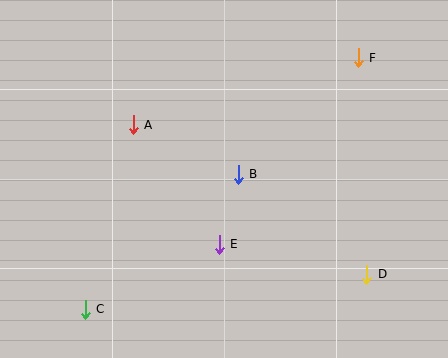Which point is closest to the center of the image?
Point B at (238, 174) is closest to the center.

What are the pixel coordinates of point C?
Point C is at (85, 309).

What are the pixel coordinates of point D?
Point D is at (367, 274).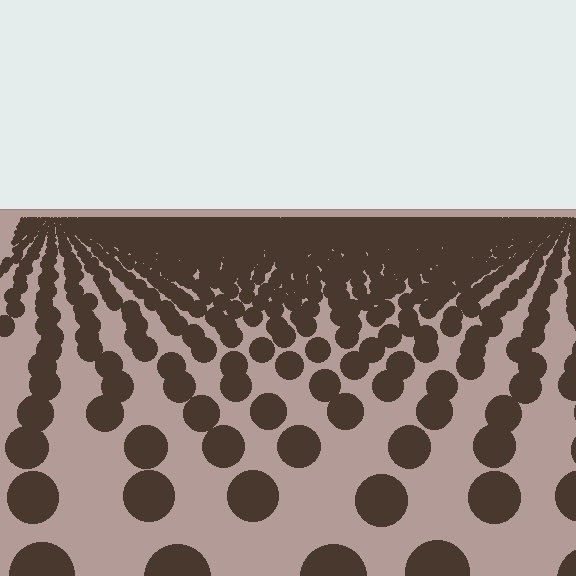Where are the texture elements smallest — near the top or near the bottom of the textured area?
Near the top.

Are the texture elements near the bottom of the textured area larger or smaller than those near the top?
Larger. Near the bottom, elements are closer to the viewer and appear at a bigger on-screen size.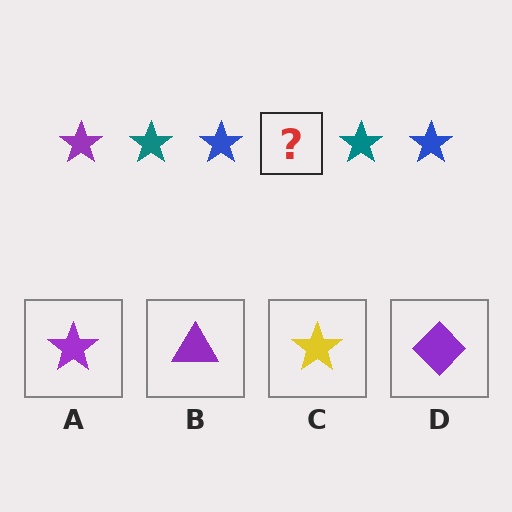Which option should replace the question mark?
Option A.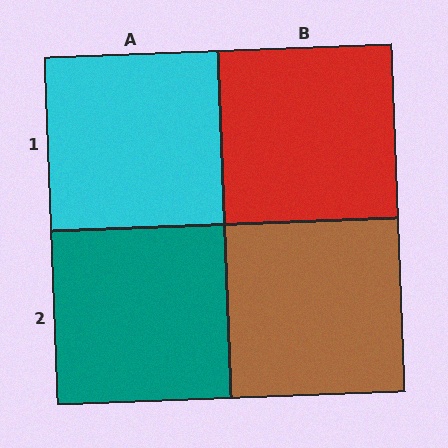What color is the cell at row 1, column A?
Cyan.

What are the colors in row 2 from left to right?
Teal, brown.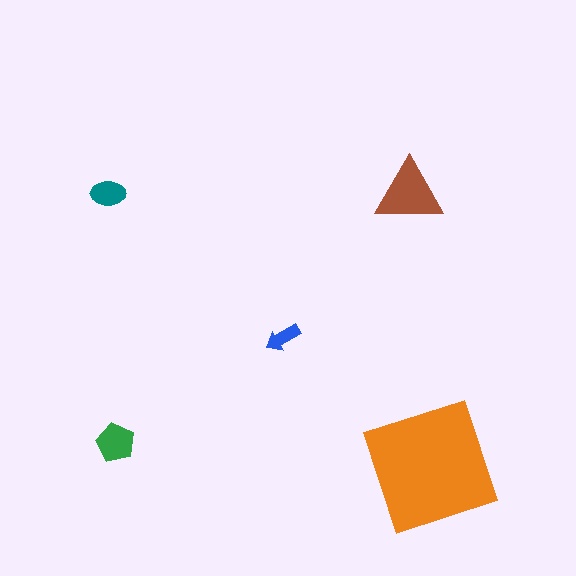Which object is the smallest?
The blue arrow.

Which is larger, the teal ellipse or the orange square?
The orange square.